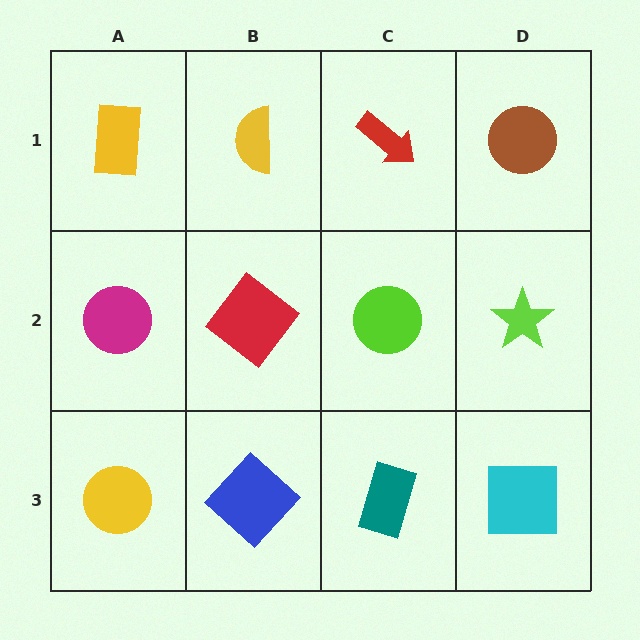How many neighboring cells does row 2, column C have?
4.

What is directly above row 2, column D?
A brown circle.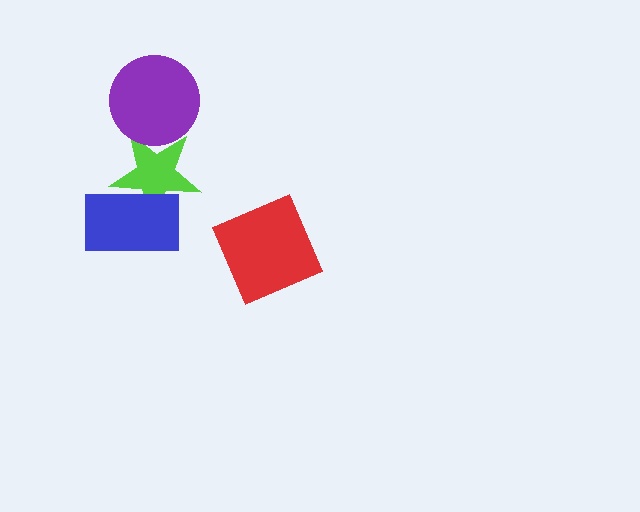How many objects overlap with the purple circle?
1 object overlaps with the purple circle.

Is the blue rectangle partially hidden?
No, no other shape covers it.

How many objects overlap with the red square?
0 objects overlap with the red square.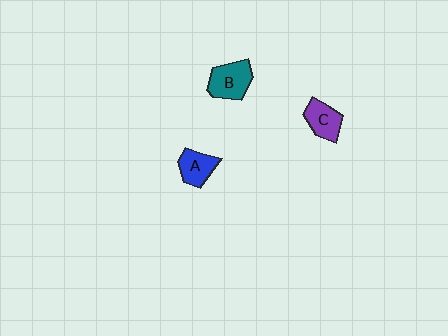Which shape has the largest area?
Shape B (teal).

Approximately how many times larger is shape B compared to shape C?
Approximately 1.3 times.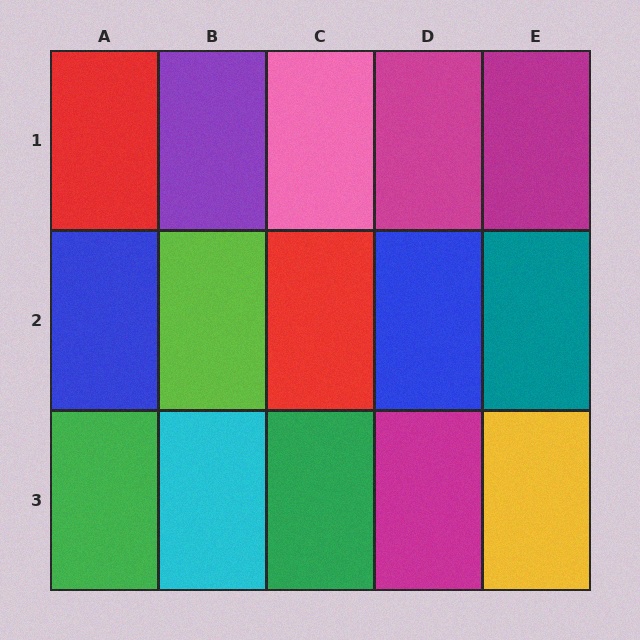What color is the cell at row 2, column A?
Blue.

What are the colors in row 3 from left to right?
Green, cyan, green, magenta, yellow.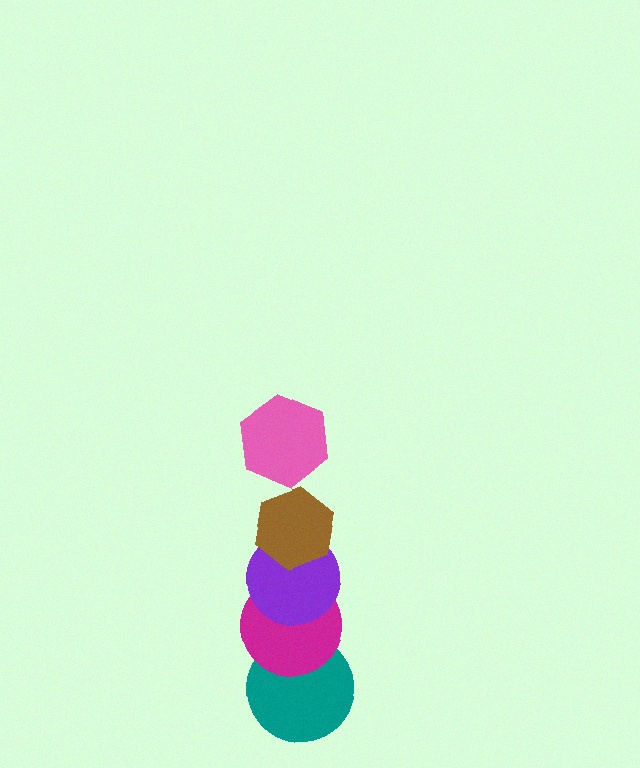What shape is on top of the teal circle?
The magenta circle is on top of the teal circle.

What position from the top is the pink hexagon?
The pink hexagon is 1st from the top.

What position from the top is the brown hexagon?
The brown hexagon is 2nd from the top.